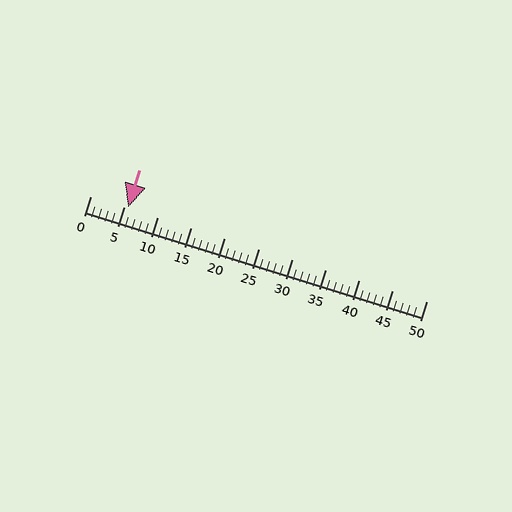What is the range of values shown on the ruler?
The ruler shows values from 0 to 50.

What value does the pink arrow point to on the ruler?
The pink arrow points to approximately 6.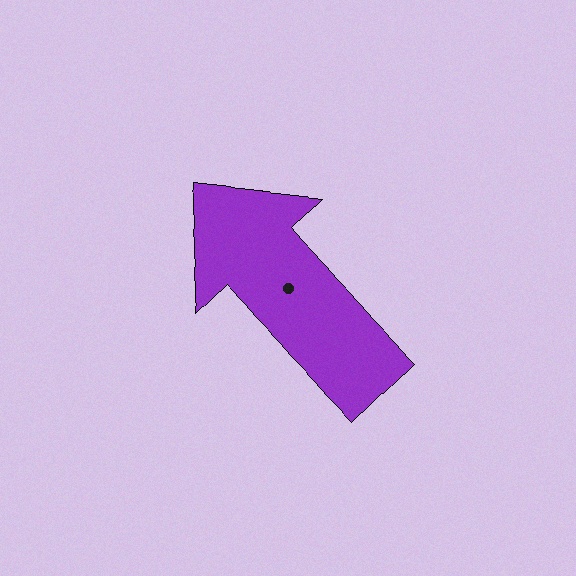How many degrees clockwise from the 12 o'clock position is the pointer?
Approximately 317 degrees.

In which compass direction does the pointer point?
Northwest.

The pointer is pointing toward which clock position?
Roughly 11 o'clock.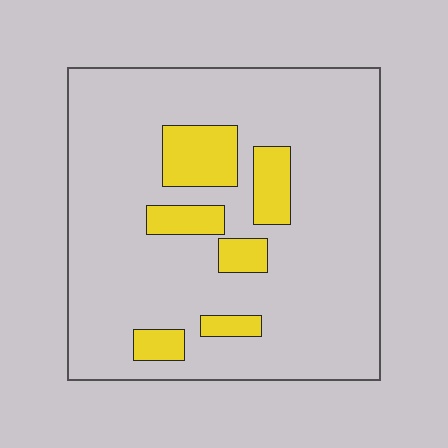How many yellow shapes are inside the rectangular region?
6.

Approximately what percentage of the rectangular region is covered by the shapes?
Approximately 15%.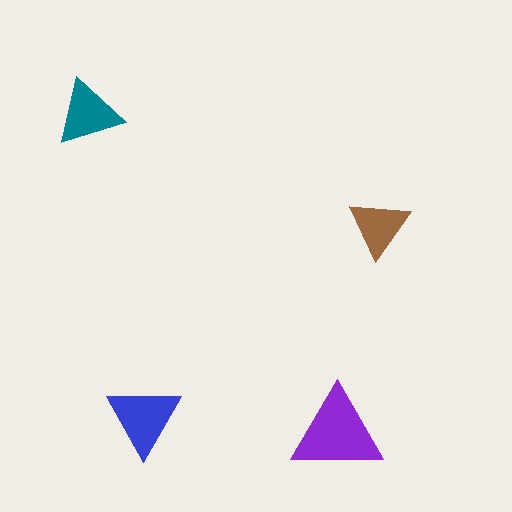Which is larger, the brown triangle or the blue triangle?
The blue one.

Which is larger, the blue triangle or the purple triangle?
The purple one.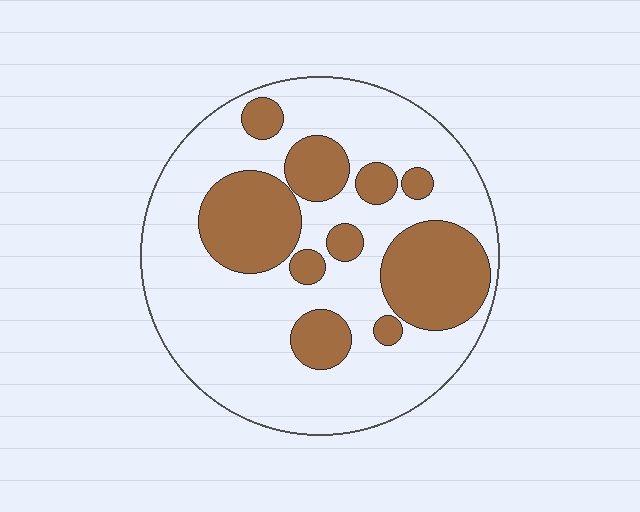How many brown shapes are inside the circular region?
10.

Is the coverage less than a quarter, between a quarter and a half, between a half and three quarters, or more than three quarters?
Between a quarter and a half.